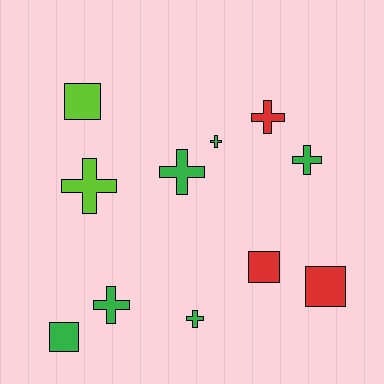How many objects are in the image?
There are 11 objects.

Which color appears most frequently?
Green, with 6 objects.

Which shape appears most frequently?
Cross, with 7 objects.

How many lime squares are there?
There is 1 lime square.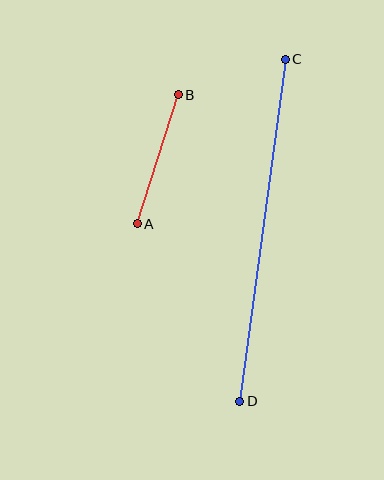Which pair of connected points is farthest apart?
Points C and D are farthest apart.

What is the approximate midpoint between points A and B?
The midpoint is at approximately (158, 159) pixels.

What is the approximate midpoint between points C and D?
The midpoint is at approximately (263, 230) pixels.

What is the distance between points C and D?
The distance is approximately 345 pixels.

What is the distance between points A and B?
The distance is approximately 135 pixels.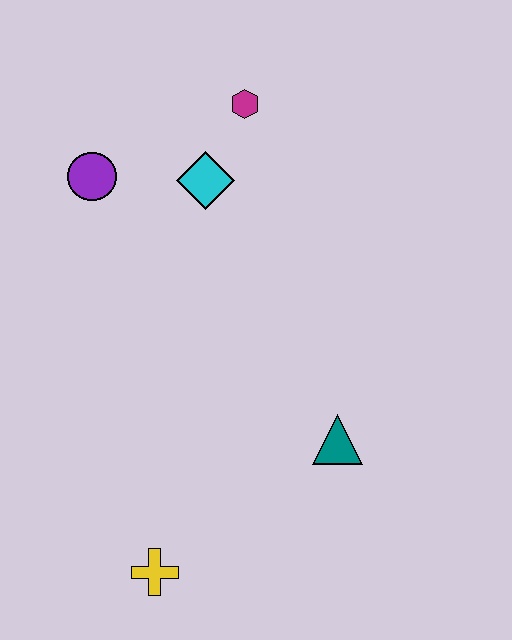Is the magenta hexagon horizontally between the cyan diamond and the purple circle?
No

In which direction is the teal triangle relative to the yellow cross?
The teal triangle is to the right of the yellow cross.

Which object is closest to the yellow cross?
The teal triangle is closest to the yellow cross.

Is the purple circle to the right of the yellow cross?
No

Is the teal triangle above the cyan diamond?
No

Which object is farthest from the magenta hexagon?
The yellow cross is farthest from the magenta hexagon.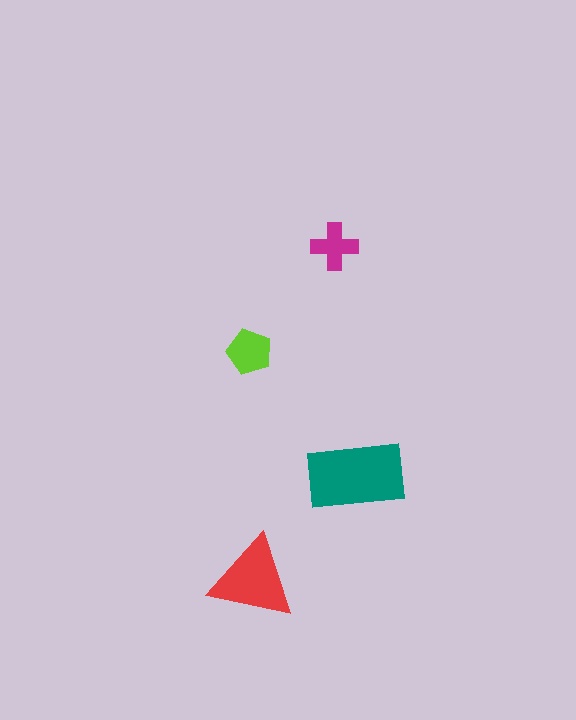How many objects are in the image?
There are 4 objects in the image.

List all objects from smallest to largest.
The magenta cross, the lime pentagon, the red triangle, the teal rectangle.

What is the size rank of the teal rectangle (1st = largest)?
1st.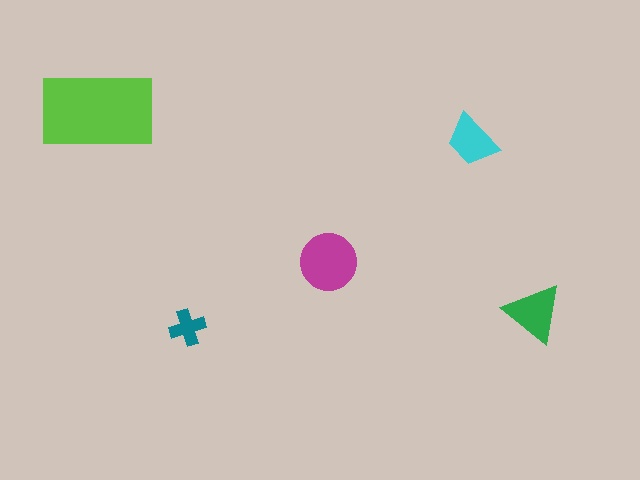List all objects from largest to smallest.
The lime rectangle, the magenta circle, the green triangle, the cyan trapezoid, the teal cross.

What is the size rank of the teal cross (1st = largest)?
5th.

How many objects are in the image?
There are 5 objects in the image.